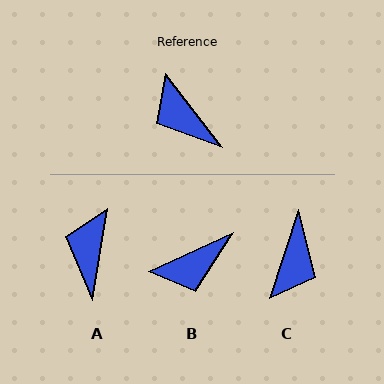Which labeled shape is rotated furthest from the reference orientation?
C, about 125 degrees away.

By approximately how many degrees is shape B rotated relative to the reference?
Approximately 78 degrees counter-clockwise.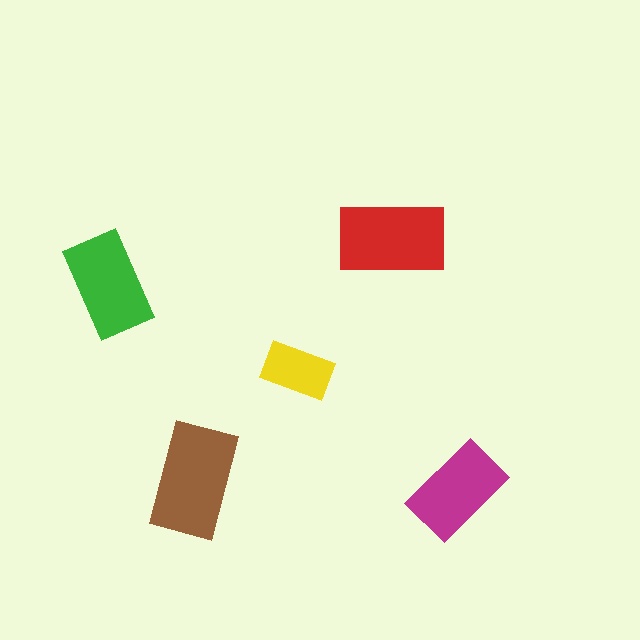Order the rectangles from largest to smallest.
the brown one, the red one, the green one, the magenta one, the yellow one.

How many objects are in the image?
There are 5 objects in the image.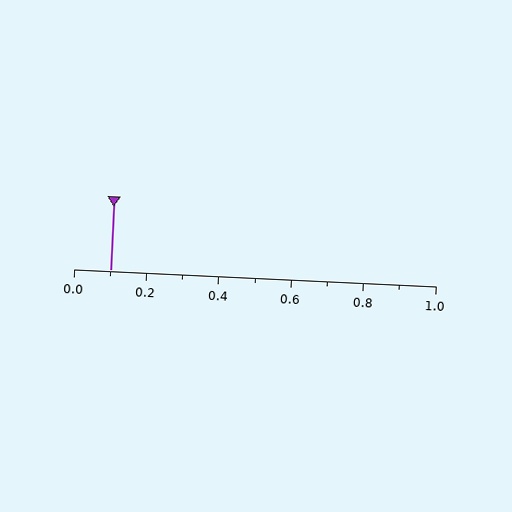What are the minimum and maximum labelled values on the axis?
The axis runs from 0.0 to 1.0.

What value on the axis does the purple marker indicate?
The marker indicates approximately 0.1.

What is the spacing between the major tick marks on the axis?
The major ticks are spaced 0.2 apart.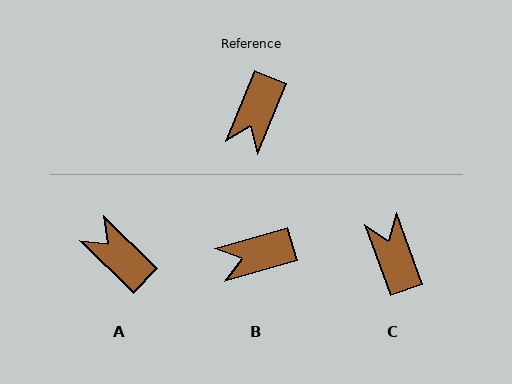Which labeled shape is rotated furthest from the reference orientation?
C, about 137 degrees away.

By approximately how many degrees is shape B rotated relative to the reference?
Approximately 52 degrees clockwise.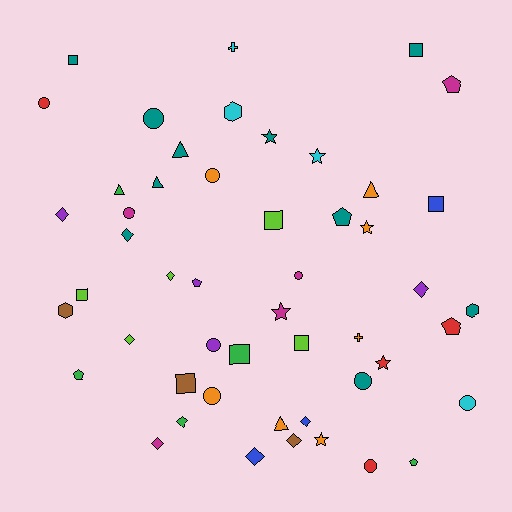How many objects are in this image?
There are 50 objects.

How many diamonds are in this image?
There are 10 diamonds.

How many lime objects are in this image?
There are 5 lime objects.